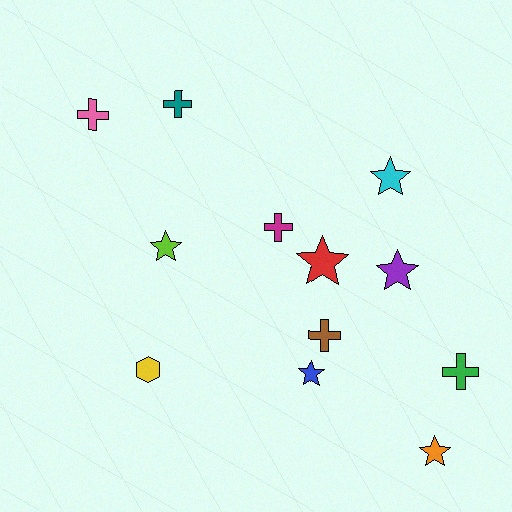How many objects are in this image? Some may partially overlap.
There are 12 objects.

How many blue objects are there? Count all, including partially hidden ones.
There is 1 blue object.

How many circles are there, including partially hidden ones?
There are no circles.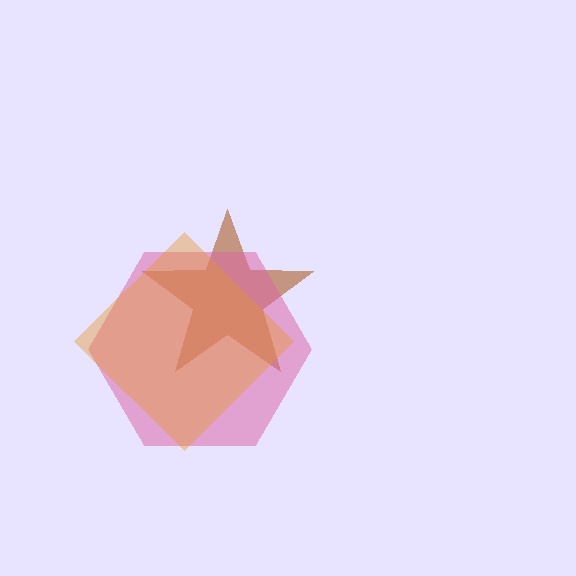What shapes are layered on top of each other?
The layered shapes are: a brown star, a pink hexagon, an orange diamond.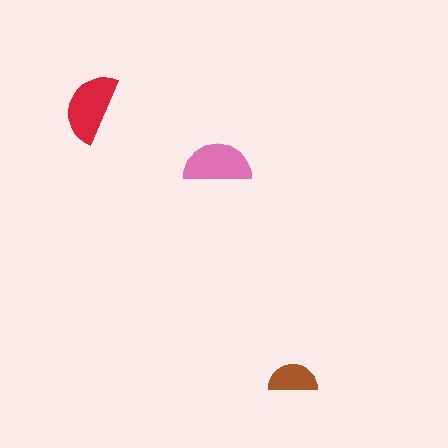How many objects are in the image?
There are 3 objects in the image.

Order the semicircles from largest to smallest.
the red one, the pink one, the brown one.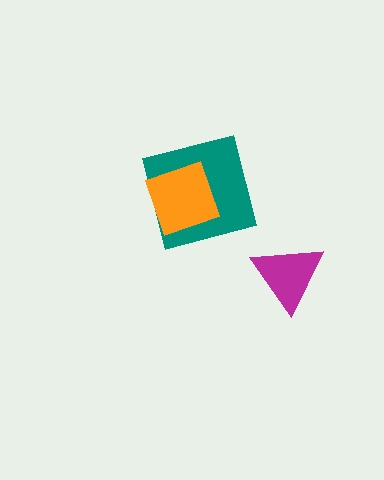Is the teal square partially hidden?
Yes, it is partially covered by another shape.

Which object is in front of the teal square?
The orange square is in front of the teal square.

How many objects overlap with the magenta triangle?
0 objects overlap with the magenta triangle.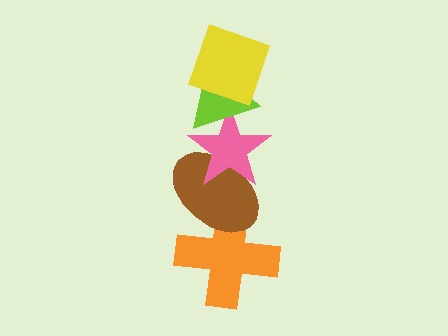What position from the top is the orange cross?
The orange cross is 5th from the top.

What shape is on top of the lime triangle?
The yellow diamond is on top of the lime triangle.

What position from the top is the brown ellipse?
The brown ellipse is 4th from the top.